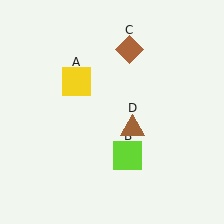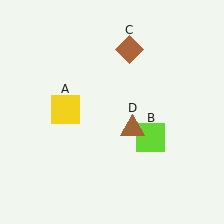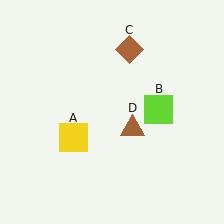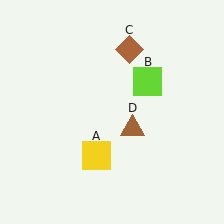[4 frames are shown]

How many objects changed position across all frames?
2 objects changed position: yellow square (object A), lime square (object B).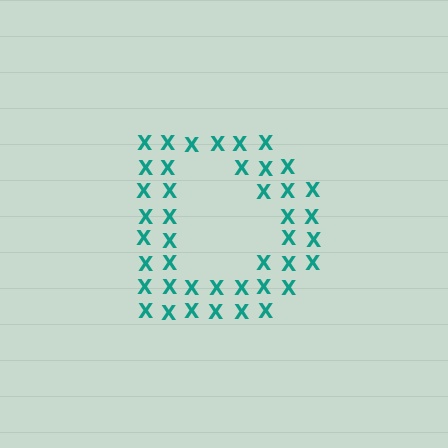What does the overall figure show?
The overall figure shows the letter D.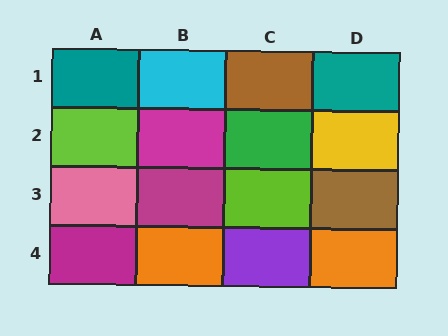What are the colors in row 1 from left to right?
Teal, cyan, brown, teal.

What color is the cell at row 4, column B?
Orange.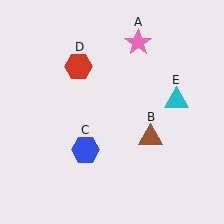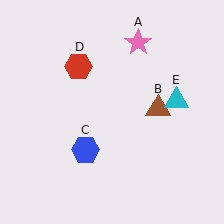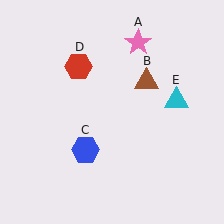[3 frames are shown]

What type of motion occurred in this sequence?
The brown triangle (object B) rotated counterclockwise around the center of the scene.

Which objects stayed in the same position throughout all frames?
Pink star (object A) and blue hexagon (object C) and red hexagon (object D) and cyan triangle (object E) remained stationary.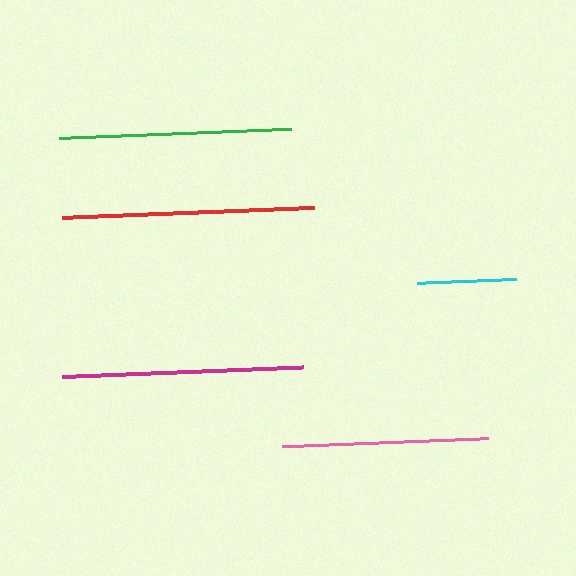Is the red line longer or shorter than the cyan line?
The red line is longer than the cyan line.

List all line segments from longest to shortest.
From longest to shortest: red, magenta, green, pink, cyan.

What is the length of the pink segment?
The pink segment is approximately 206 pixels long.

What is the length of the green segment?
The green segment is approximately 232 pixels long.